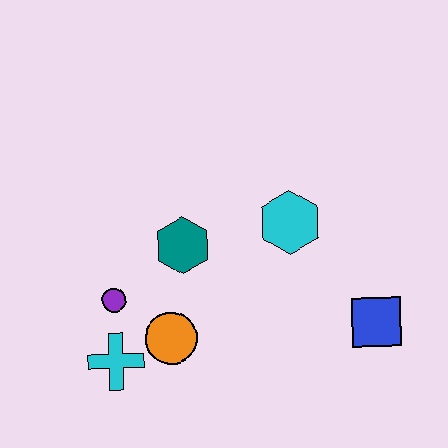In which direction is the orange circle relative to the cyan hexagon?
The orange circle is to the left of the cyan hexagon.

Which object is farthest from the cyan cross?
The blue square is farthest from the cyan cross.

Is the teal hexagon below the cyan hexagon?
Yes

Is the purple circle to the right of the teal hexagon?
No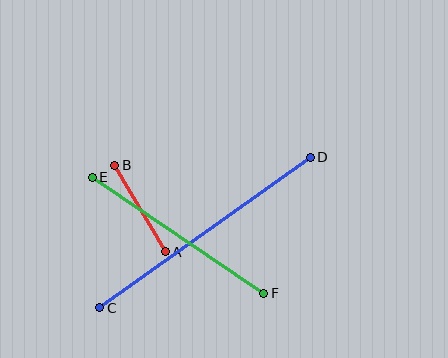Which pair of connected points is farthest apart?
Points C and D are farthest apart.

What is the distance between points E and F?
The distance is approximately 207 pixels.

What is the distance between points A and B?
The distance is approximately 100 pixels.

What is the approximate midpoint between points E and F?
The midpoint is at approximately (178, 235) pixels.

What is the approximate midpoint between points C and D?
The midpoint is at approximately (205, 232) pixels.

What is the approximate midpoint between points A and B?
The midpoint is at approximately (140, 208) pixels.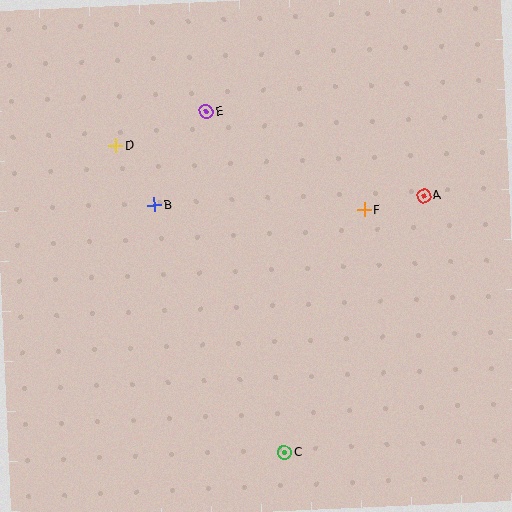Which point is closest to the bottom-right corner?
Point C is closest to the bottom-right corner.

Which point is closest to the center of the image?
Point B at (154, 205) is closest to the center.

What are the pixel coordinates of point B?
Point B is at (154, 205).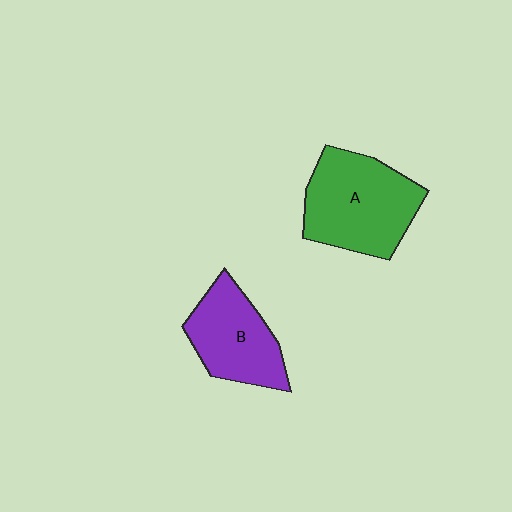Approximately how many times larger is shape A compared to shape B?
Approximately 1.3 times.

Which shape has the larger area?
Shape A (green).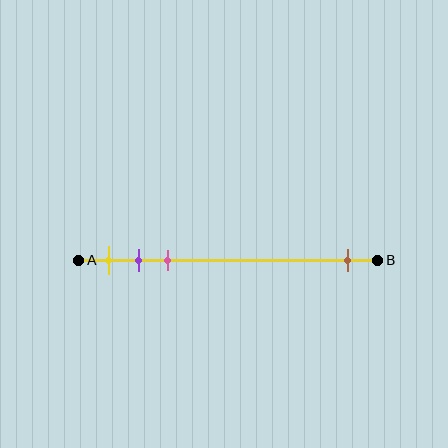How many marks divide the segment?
There are 4 marks dividing the segment.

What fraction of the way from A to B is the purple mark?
The purple mark is approximately 20% (0.2) of the way from A to B.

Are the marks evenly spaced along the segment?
No, the marks are not evenly spaced.